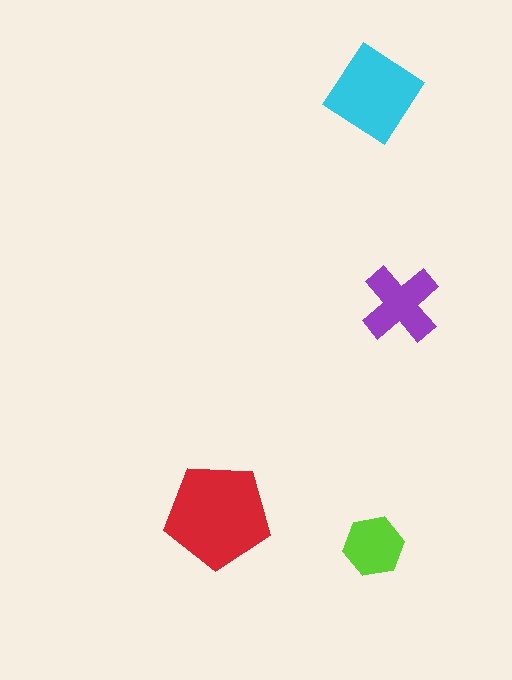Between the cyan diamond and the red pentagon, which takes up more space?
The red pentagon.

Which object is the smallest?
The lime hexagon.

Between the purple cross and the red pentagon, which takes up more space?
The red pentagon.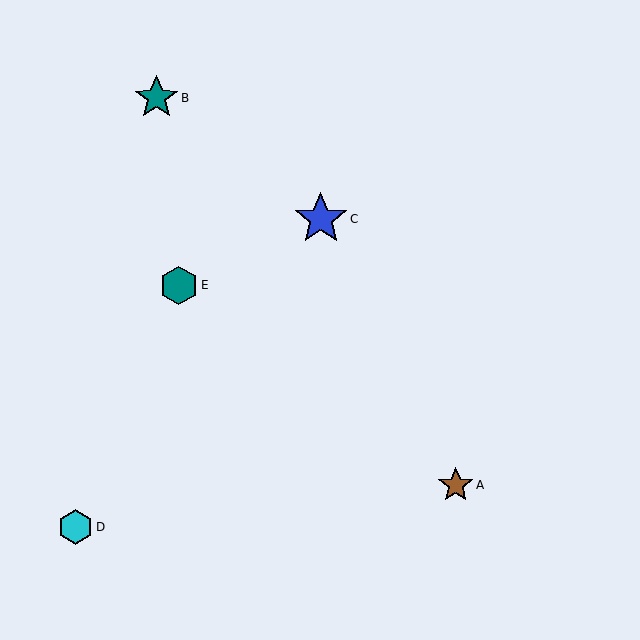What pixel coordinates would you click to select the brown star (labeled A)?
Click at (456, 485) to select the brown star A.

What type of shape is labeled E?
Shape E is a teal hexagon.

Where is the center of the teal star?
The center of the teal star is at (157, 98).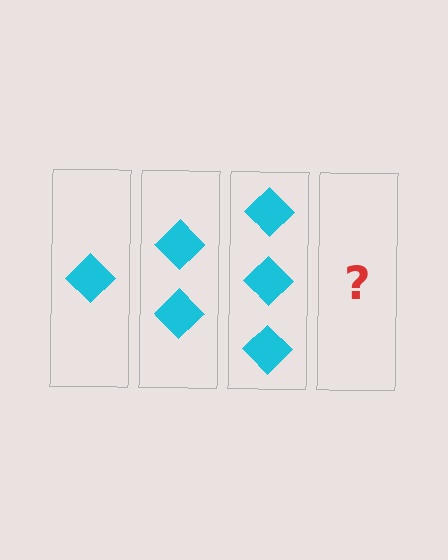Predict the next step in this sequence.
The next step is 4 diamonds.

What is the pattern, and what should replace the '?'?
The pattern is that each step adds one more diamond. The '?' should be 4 diamonds.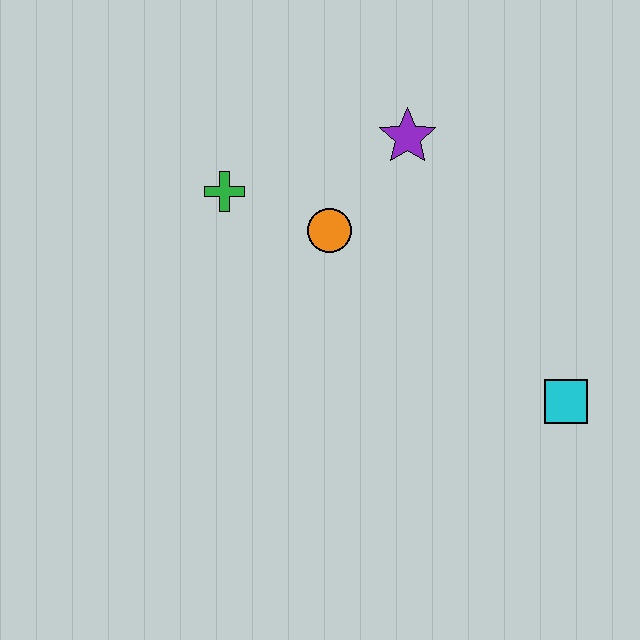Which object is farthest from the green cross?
The cyan square is farthest from the green cross.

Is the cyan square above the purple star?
No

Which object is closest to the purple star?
The orange circle is closest to the purple star.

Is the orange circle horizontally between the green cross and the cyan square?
Yes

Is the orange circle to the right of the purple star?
No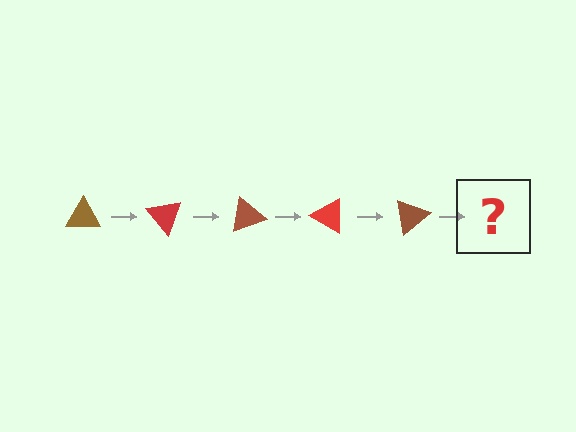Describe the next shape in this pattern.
It should be a red triangle, rotated 250 degrees from the start.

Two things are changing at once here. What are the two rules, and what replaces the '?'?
The two rules are that it rotates 50 degrees each step and the color cycles through brown and red. The '?' should be a red triangle, rotated 250 degrees from the start.